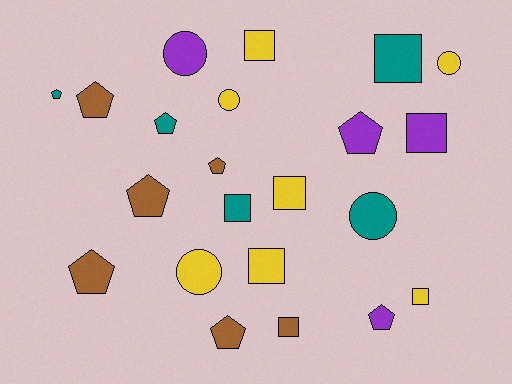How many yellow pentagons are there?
There are no yellow pentagons.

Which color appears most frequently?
Yellow, with 7 objects.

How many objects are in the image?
There are 22 objects.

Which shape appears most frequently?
Pentagon, with 9 objects.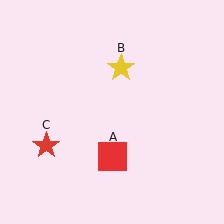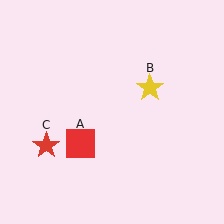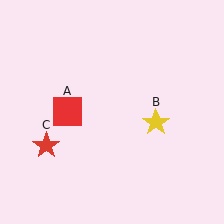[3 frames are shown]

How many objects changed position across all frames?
2 objects changed position: red square (object A), yellow star (object B).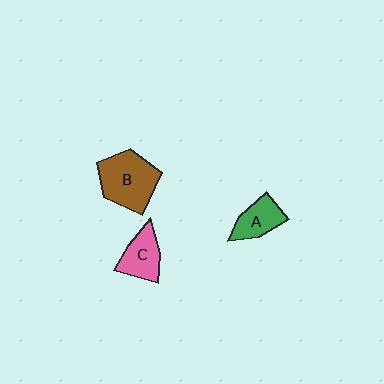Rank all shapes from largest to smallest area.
From largest to smallest: B (brown), C (pink), A (green).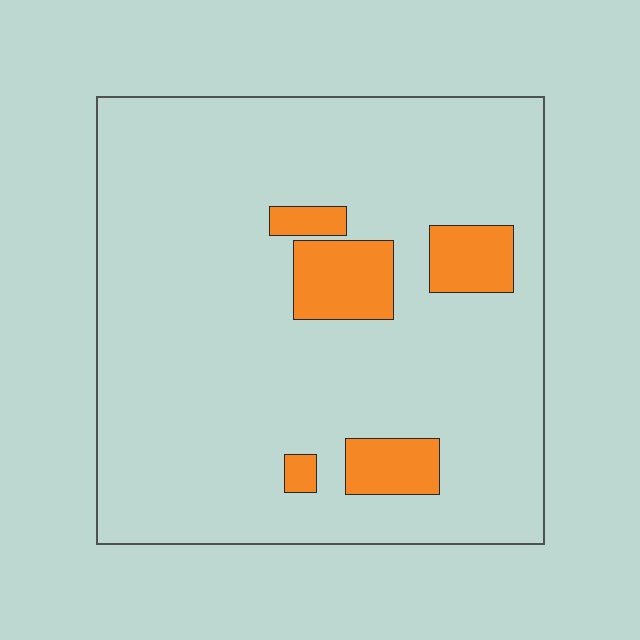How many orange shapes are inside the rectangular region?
5.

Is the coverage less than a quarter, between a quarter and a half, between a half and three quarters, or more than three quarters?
Less than a quarter.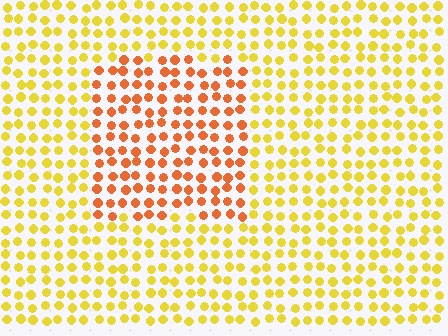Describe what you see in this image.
The image is filled with small yellow elements in a uniform arrangement. A rectangle-shaped region is visible where the elements are tinted to a slightly different hue, forming a subtle color boundary.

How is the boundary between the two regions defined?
The boundary is defined purely by a slight shift in hue (about 37 degrees). Spacing, size, and orientation are identical on both sides.